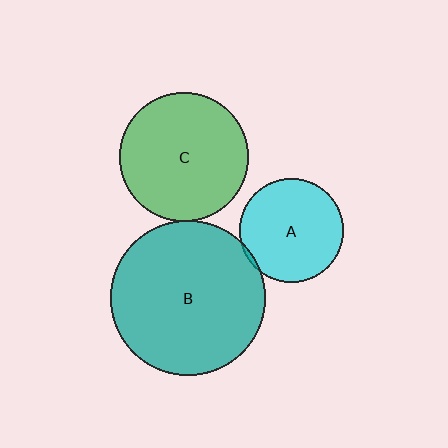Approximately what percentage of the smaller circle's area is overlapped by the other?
Approximately 5%.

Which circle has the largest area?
Circle B (teal).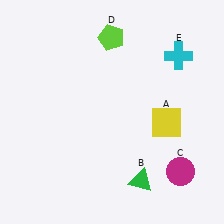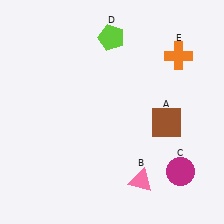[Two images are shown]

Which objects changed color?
A changed from yellow to brown. B changed from green to pink. E changed from cyan to orange.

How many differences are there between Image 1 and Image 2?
There are 3 differences between the two images.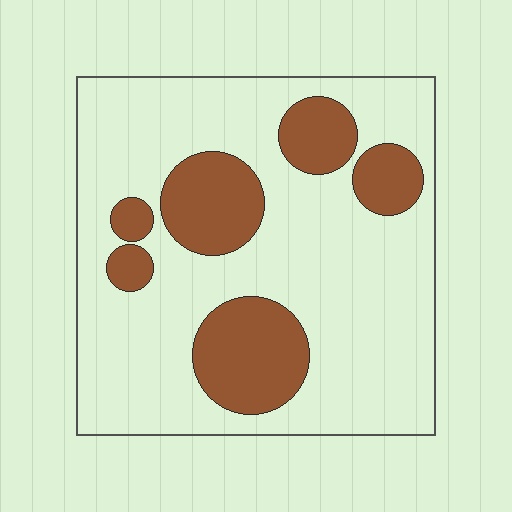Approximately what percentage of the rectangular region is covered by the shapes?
Approximately 25%.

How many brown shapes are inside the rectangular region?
6.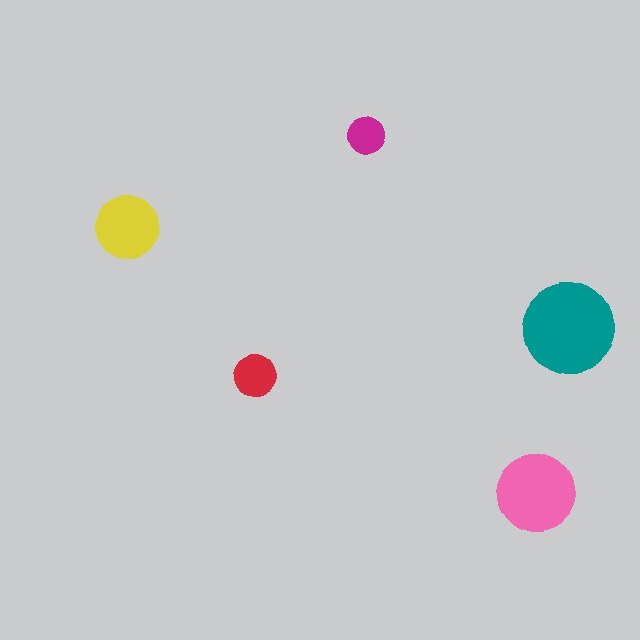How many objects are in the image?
There are 5 objects in the image.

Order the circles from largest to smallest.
the teal one, the pink one, the yellow one, the red one, the magenta one.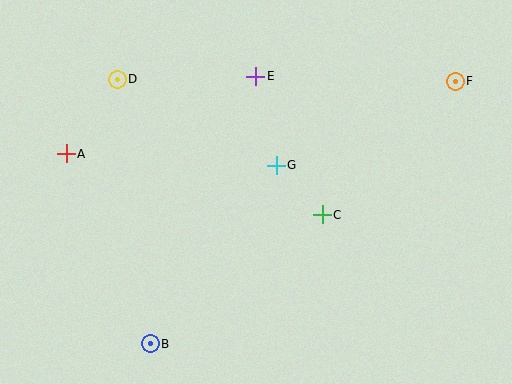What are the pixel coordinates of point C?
Point C is at (322, 215).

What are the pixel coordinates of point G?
Point G is at (276, 165).